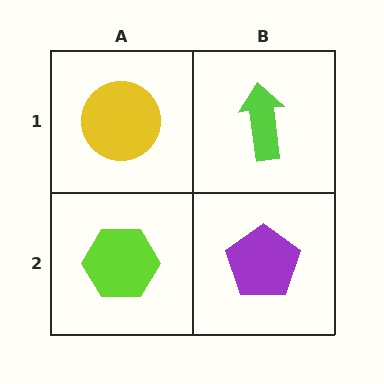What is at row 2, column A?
A lime hexagon.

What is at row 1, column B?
A lime arrow.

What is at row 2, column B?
A purple pentagon.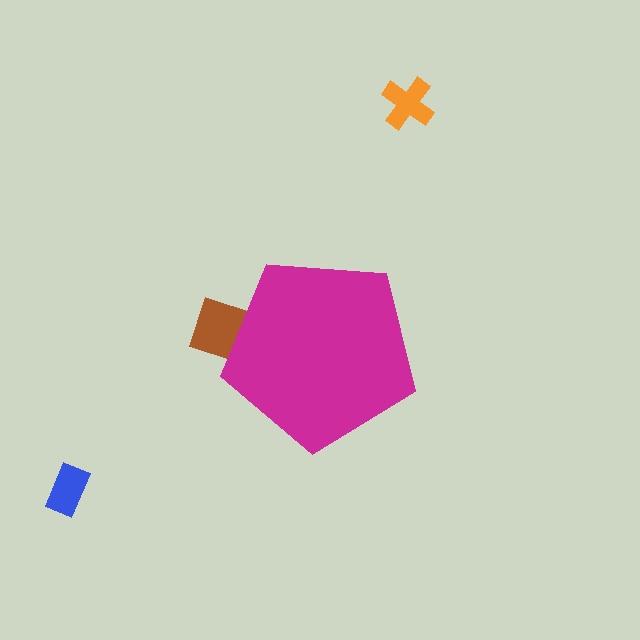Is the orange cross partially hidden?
No, the orange cross is fully visible.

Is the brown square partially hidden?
Yes, the brown square is partially hidden behind the magenta pentagon.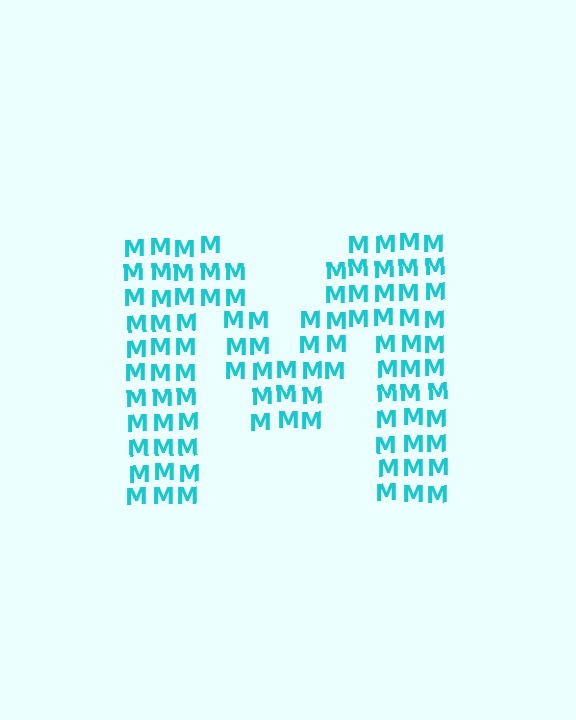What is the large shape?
The large shape is the letter M.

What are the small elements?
The small elements are letter M's.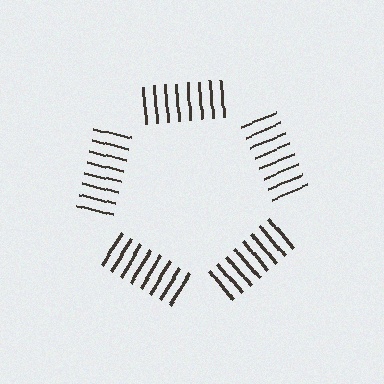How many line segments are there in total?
40 — 8 along each of the 5 edges.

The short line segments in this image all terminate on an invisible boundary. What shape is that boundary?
An illusory pentagon — the line segments terminate on its edges but no continuous stroke is drawn.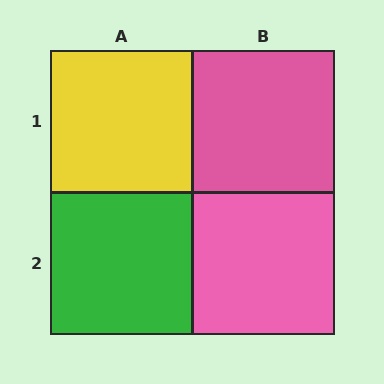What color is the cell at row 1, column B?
Pink.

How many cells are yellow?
1 cell is yellow.